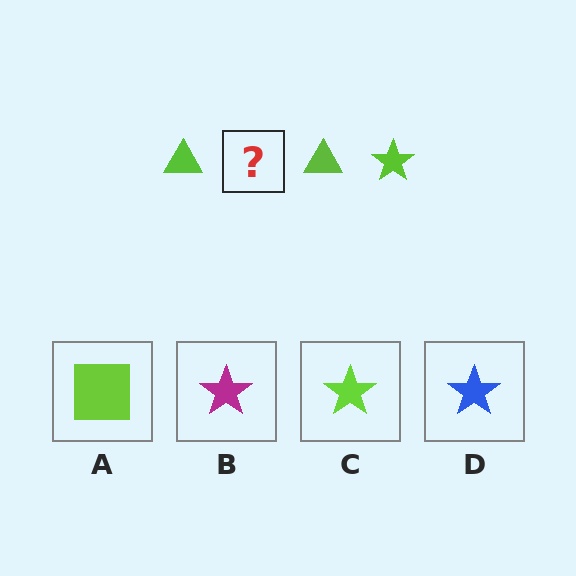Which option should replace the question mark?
Option C.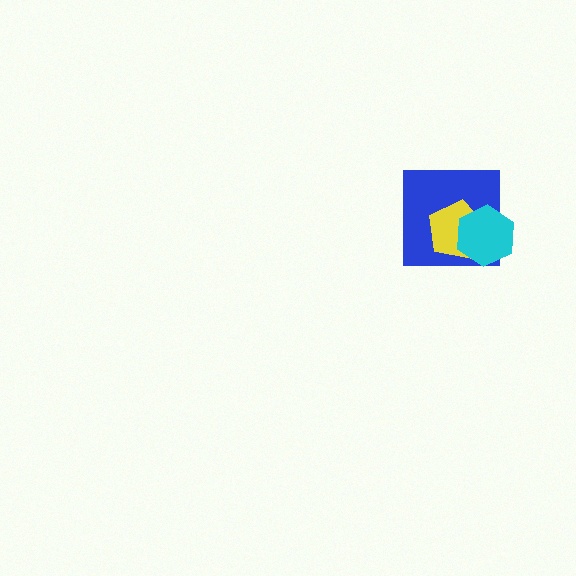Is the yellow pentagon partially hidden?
Yes, it is partially covered by another shape.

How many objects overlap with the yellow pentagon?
2 objects overlap with the yellow pentagon.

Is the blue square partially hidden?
Yes, it is partially covered by another shape.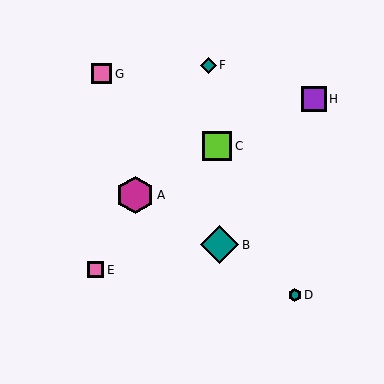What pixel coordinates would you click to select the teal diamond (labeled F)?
Click at (208, 65) to select the teal diamond F.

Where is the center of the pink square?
The center of the pink square is at (95, 270).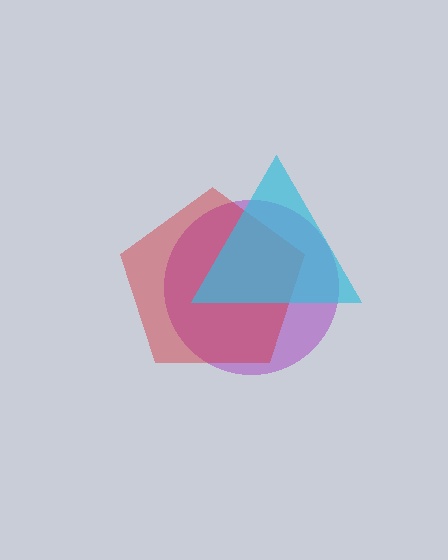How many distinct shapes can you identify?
There are 3 distinct shapes: a purple circle, a red pentagon, a cyan triangle.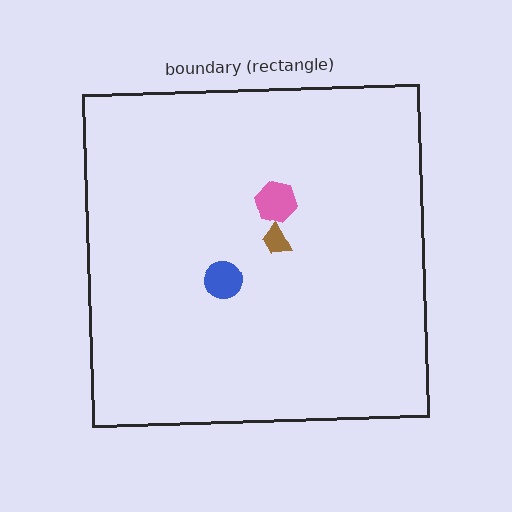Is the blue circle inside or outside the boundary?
Inside.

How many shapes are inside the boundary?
3 inside, 0 outside.